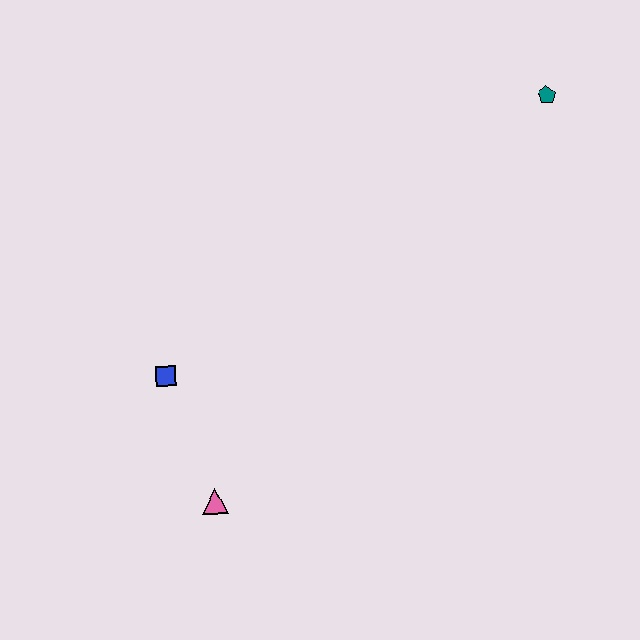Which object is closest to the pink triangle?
The blue square is closest to the pink triangle.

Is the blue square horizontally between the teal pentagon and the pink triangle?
No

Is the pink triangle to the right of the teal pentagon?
No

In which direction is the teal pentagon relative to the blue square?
The teal pentagon is to the right of the blue square.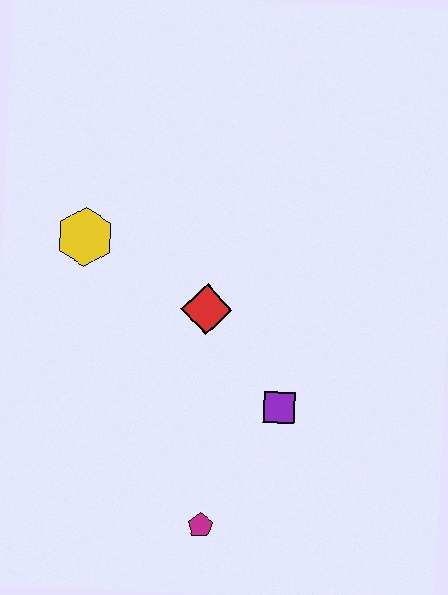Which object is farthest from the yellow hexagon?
The magenta pentagon is farthest from the yellow hexagon.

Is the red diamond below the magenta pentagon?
No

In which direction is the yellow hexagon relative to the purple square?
The yellow hexagon is to the left of the purple square.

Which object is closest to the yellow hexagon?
The red diamond is closest to the yellow hexagon.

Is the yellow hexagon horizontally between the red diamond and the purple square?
No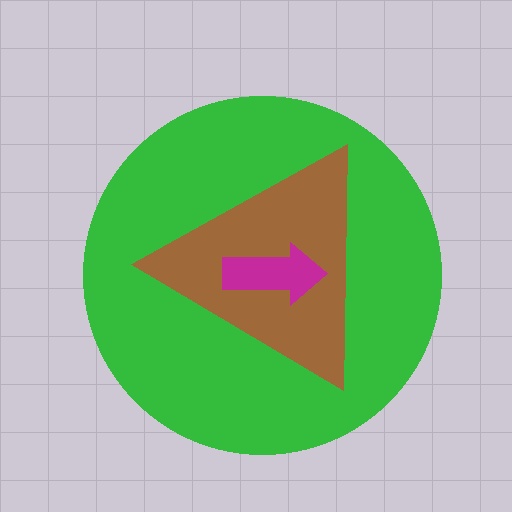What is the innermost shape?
The magenta arrow.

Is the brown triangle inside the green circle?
Yes.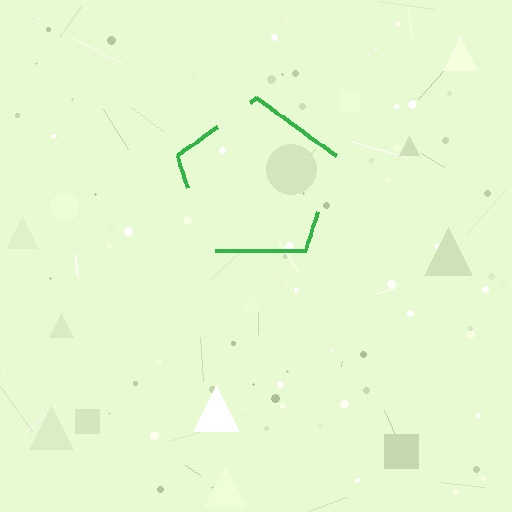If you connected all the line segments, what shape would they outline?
They would outline a pentagon.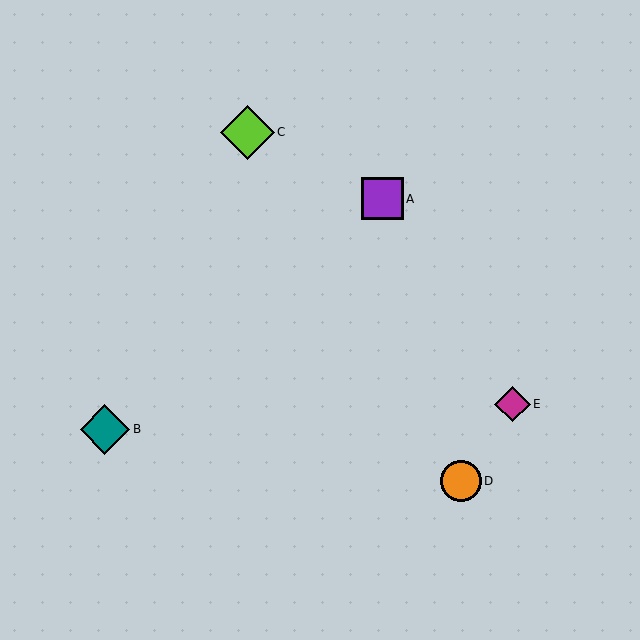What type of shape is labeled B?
Shape B is a teal diamond.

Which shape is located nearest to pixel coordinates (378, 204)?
The purple square (labeled A) at (382, 199) is nearest to that location.